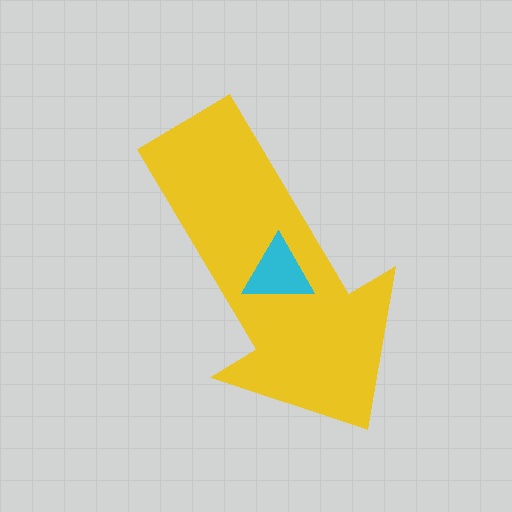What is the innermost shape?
The cyan triangle.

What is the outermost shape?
The yellow arrow.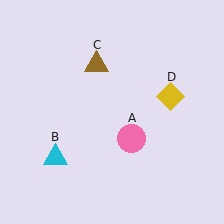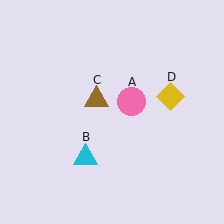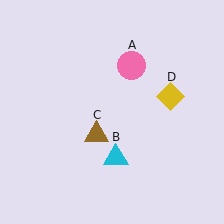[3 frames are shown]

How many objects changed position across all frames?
3 objects changed position: pink circle (object A), cyan triangle (object B), brown triangle (object C).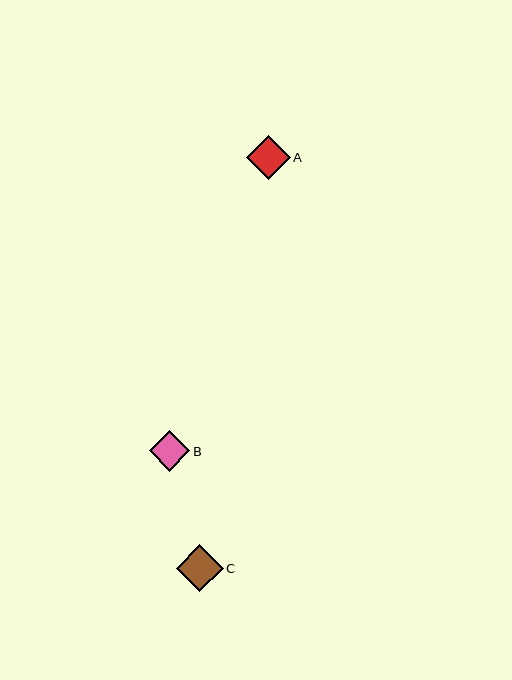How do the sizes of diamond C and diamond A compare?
Diamond C and diamond A are approximately the same size.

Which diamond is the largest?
Diamond C is the largest with a size of approximately 47 pixels.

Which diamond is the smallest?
Diamond B is the smallest with a size of approximately 40 pixels.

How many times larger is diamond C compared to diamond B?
Diamond C is approximately 1.2 times the size of diamond B.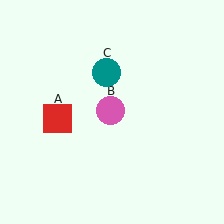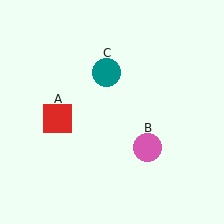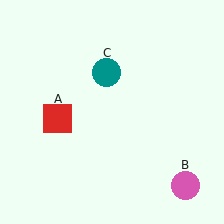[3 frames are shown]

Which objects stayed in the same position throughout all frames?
Red square (object A) and teal circle (object C) remained stationary.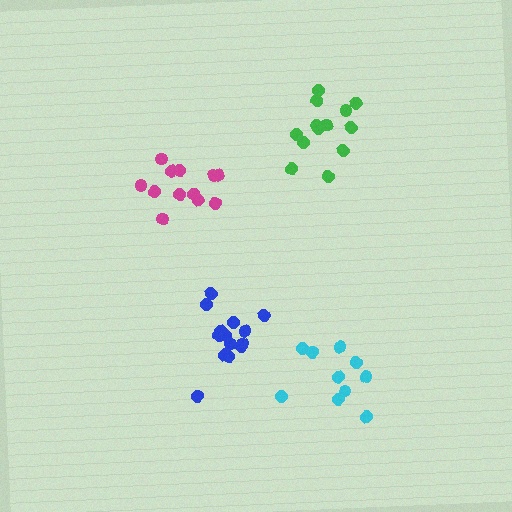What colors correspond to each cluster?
The clusters are colored: cyan, magenta, blue, green.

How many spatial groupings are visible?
There are 4 spatial groupings.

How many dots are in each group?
Group 1: 10 dots, Group 2: 12 dots, Group 3: 14 dots, Group 4: 13 dots (49 total).